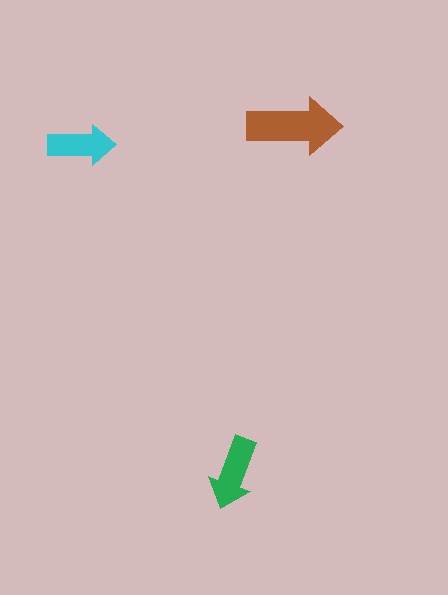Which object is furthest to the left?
The cyan arrow is leftmost.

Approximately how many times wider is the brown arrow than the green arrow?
About 1.5 times wider.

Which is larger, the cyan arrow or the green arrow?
The green one.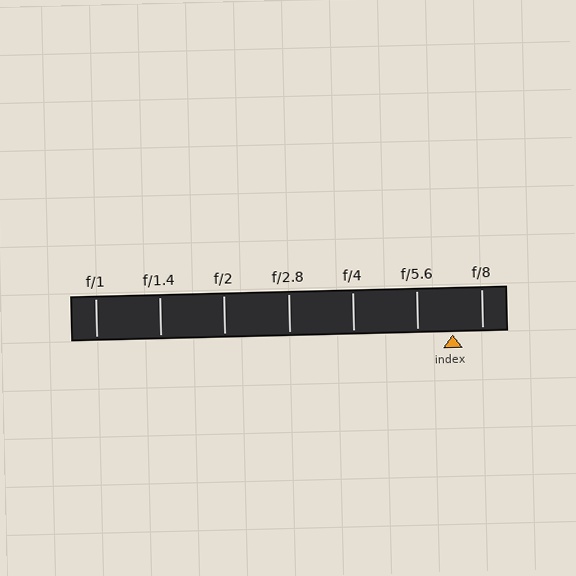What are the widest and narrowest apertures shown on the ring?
The widest aperture shown is f/1 and the narrowest is f/8.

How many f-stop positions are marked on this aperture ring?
There are 7 f-stop positions marked.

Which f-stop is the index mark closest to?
The index mark is closest to f/8.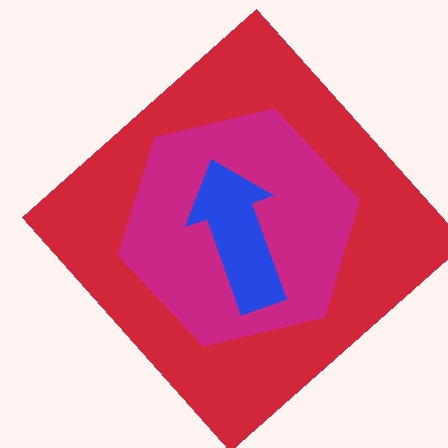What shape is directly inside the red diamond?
The magenta hexagon.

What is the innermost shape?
The blue arrow.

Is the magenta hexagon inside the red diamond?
Yes.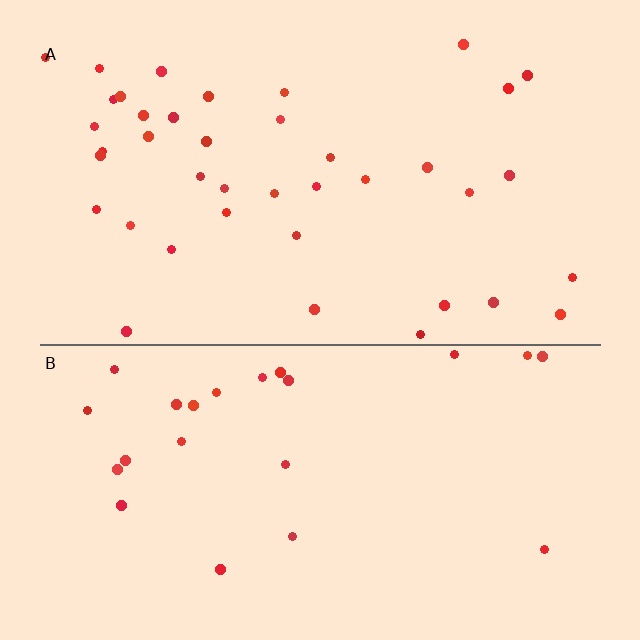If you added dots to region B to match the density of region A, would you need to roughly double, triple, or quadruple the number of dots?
Approximately double.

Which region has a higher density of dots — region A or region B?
A (the top).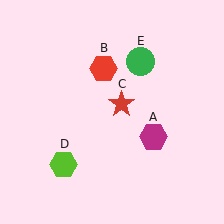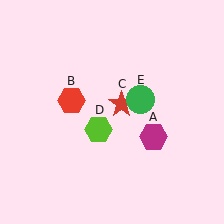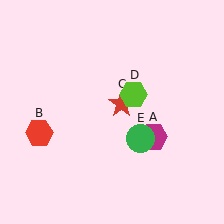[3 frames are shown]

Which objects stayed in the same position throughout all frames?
Magenta hexagon (object A) and red star (object C) remained stationary.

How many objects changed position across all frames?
3 objects changed position: red hexagon (object B), lime hexagon (object D), green circle (object E).